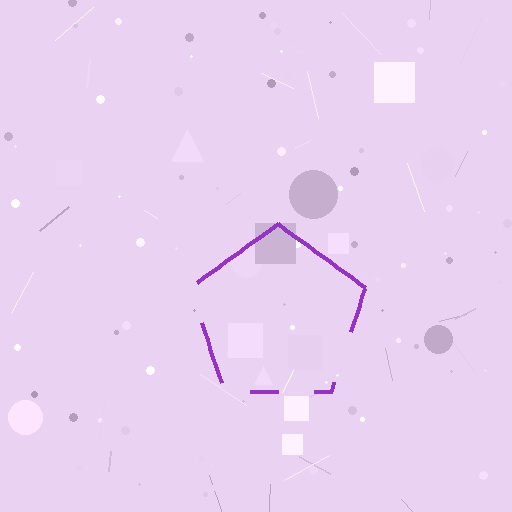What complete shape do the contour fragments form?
The contour fragments form a pentagon.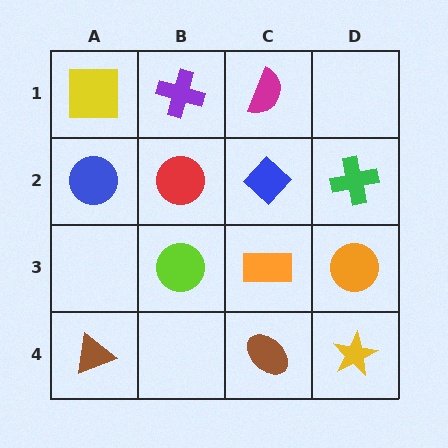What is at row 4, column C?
A brown ellipse.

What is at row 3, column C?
An orange rectangle.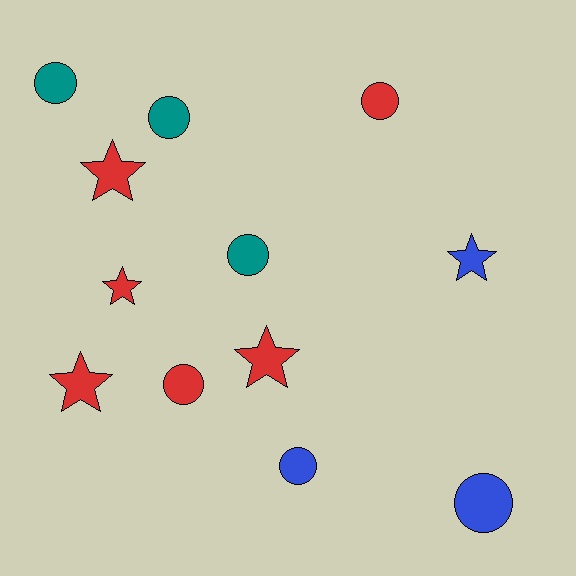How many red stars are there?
There are 4 red stars.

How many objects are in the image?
There are 12 objects.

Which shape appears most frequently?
Circle, with 7 objects.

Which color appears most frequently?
Red, with 6 objects.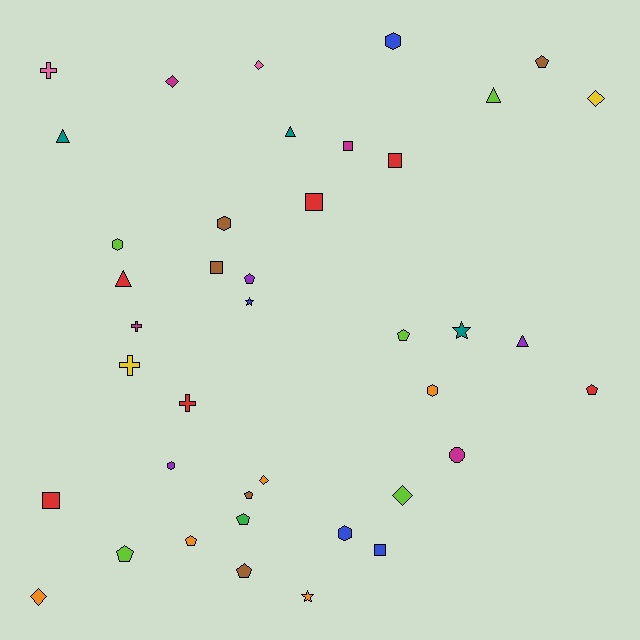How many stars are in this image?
There are 3 stars.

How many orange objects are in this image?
There are 5 orange objects.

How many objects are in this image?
There are 40 objects.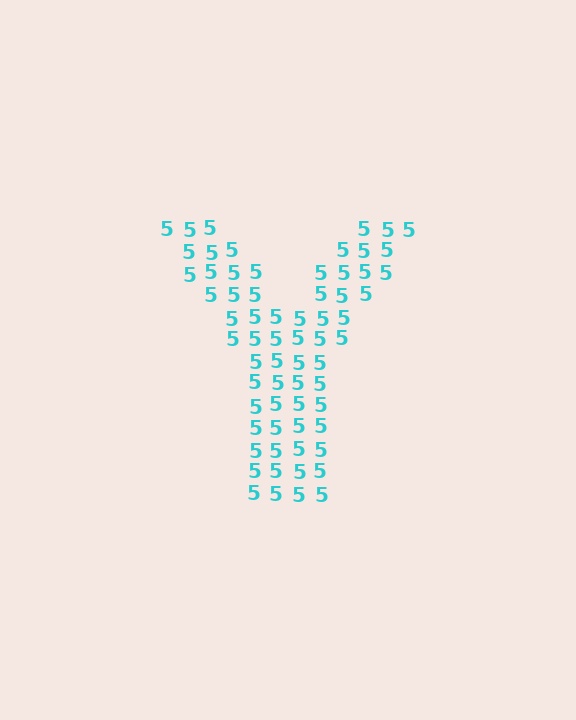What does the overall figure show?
The overall figure shows the letter Y.